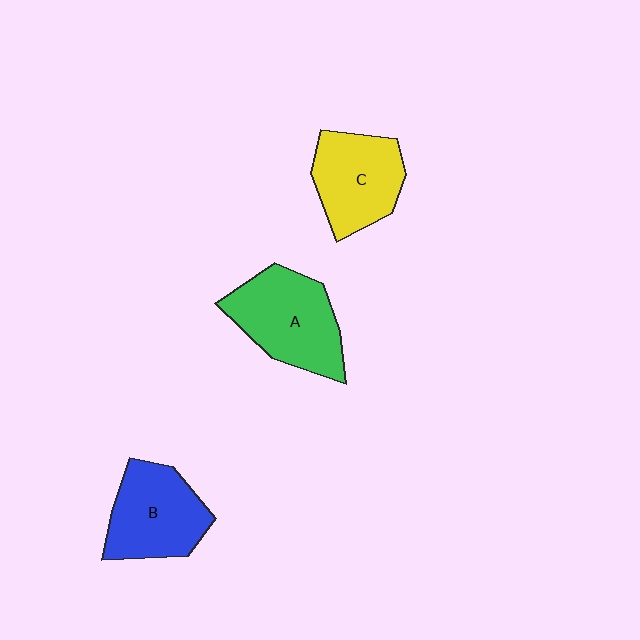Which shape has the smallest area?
Shape C (yellow).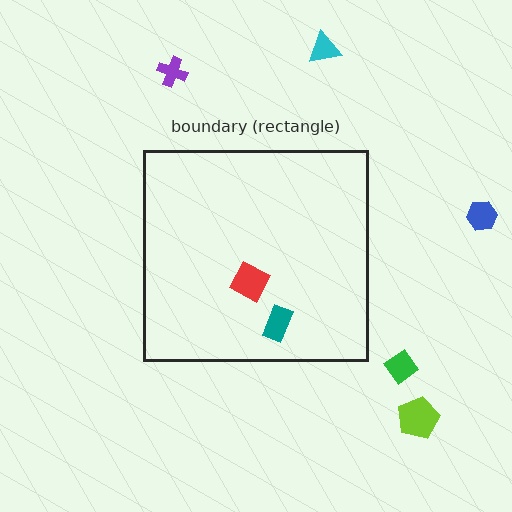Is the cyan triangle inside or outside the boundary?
Outside.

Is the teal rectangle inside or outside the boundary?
Inside.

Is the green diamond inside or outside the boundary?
Outside.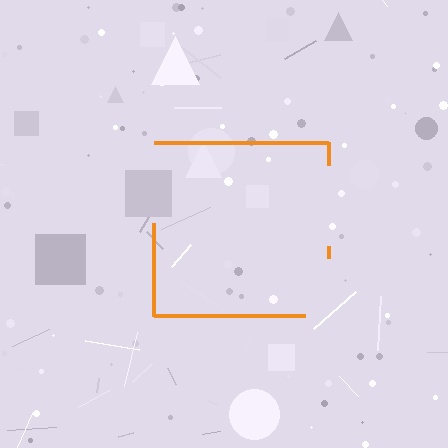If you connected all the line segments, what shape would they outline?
They would outline a square.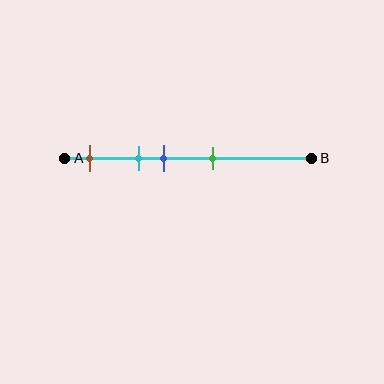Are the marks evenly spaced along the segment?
No, the marks are not evenly spaced.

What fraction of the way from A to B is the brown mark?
The brown mark is approximately 10% (0.1) of the way from A to B.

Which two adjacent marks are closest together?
The cyan and blue marks are the closest adjacent pair.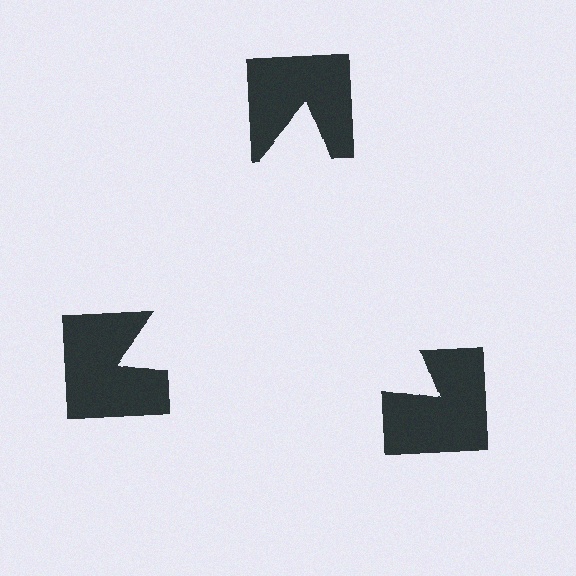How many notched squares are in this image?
There are 3 — one at each vertex of the illusory triangle.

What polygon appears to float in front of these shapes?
An illusory triangle — its edges are inferred from the aligned wedge cuts in the notched squares, not physically drawn.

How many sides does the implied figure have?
3 sides.